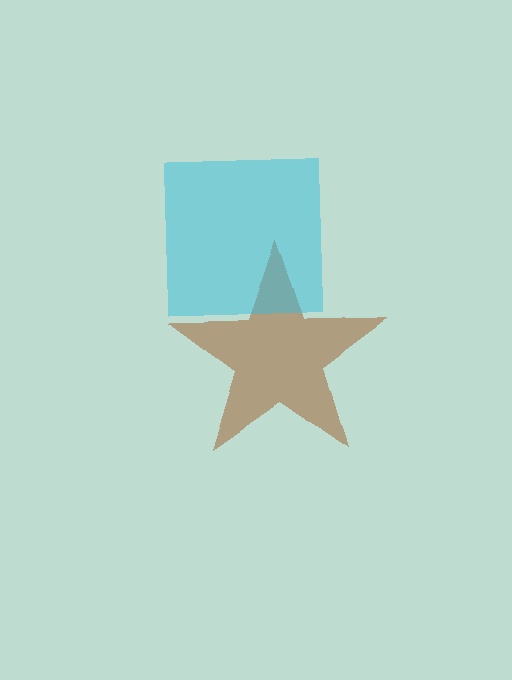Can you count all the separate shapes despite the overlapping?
Yes, there are 2 separate shapes.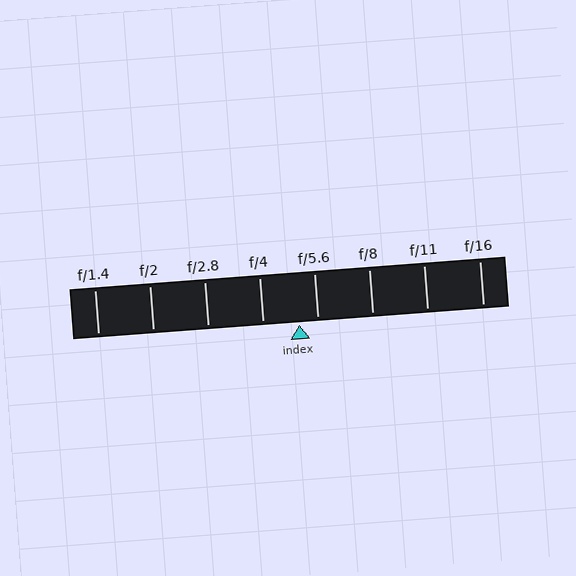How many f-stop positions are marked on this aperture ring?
There are 8 f-stop positions marked.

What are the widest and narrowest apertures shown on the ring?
The widest aperture shown is f/1.4 and the narrowest is f/16.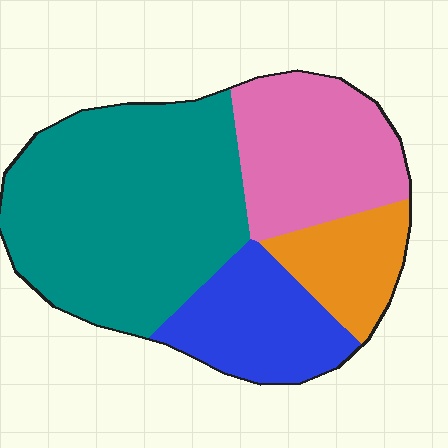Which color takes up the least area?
Orange, at roughly 10%.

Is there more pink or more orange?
Pink.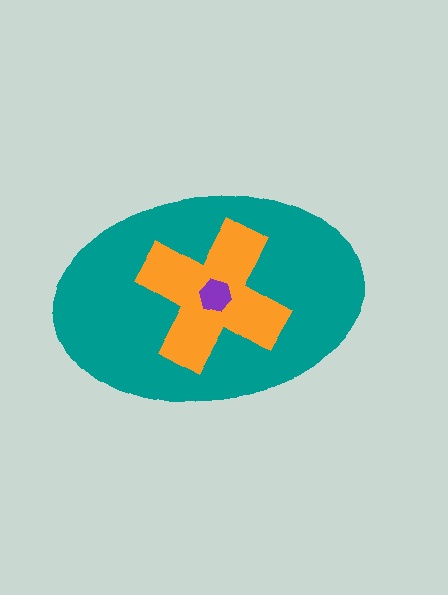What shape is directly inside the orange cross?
The purple hexagon.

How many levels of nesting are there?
3.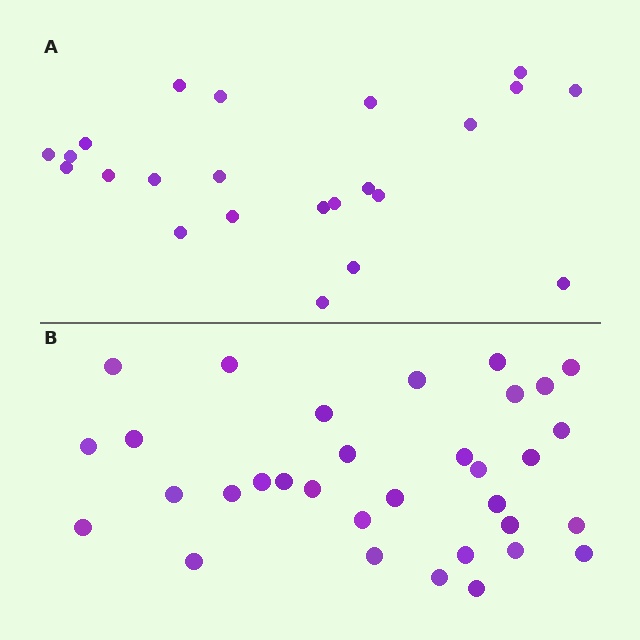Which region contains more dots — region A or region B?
Region B (the bottom region) has more dots.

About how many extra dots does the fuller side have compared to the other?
Region B has roughly 10 or so more dots than region A.